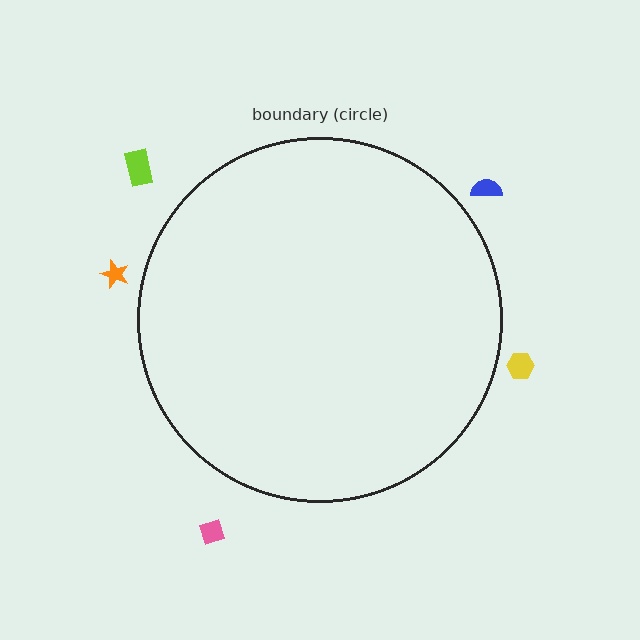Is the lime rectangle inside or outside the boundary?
Outside.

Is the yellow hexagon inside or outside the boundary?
Outside.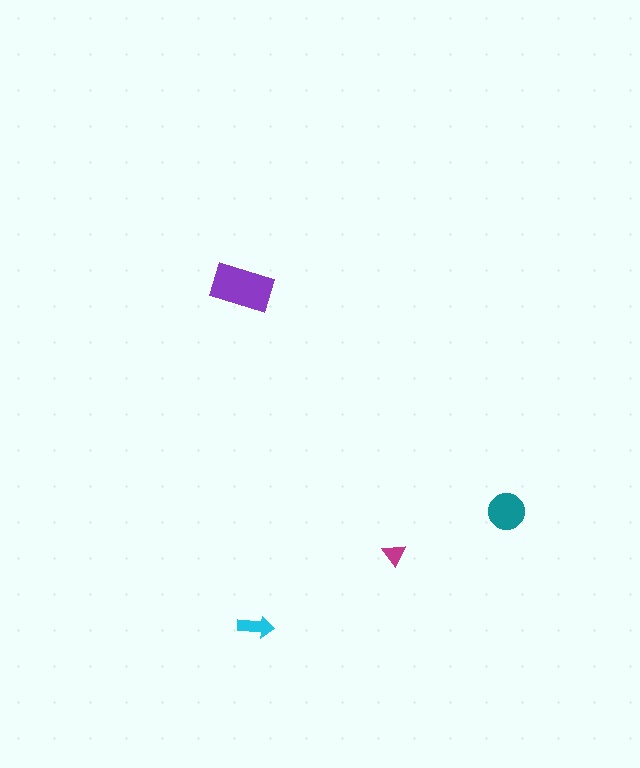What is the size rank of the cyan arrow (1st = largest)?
3rd.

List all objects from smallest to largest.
The magenta triangle, the cyan arrow, the teal circle, the purple rectangle.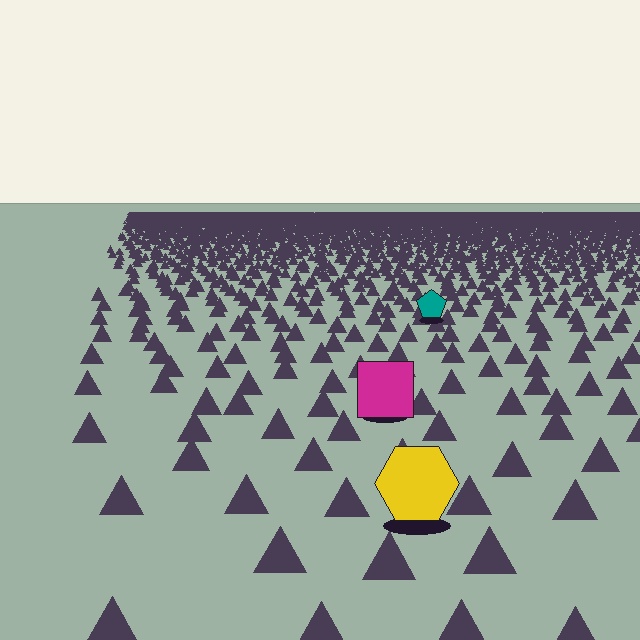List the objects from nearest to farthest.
From nearest to farthest: the yellow hexagon, the magenta square, the teal pentagon.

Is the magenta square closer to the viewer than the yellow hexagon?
No. The yellow hexagon is closer — you can tell from the texture gradient: the ground texture is coarser near it.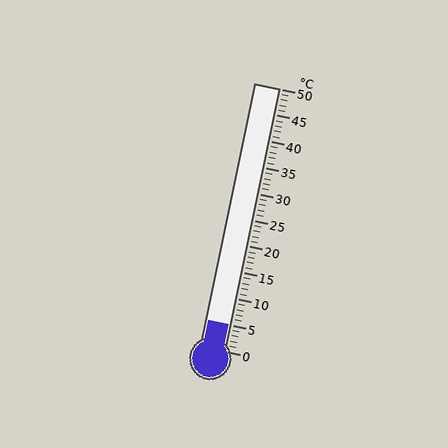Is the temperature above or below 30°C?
The temperature is below 30°C.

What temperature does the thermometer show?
The thermometer shows approximately 5°C.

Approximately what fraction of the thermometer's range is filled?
The thermometer is filled to approximately 10% of its range.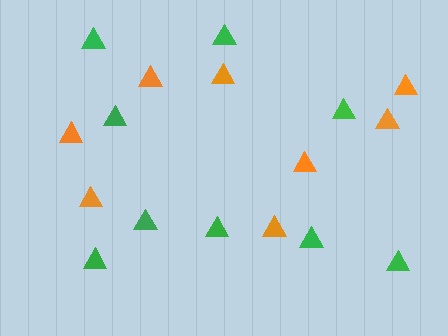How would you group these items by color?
There are 2 groups: one group of green triangles (9) and one group of orange triangles (8).